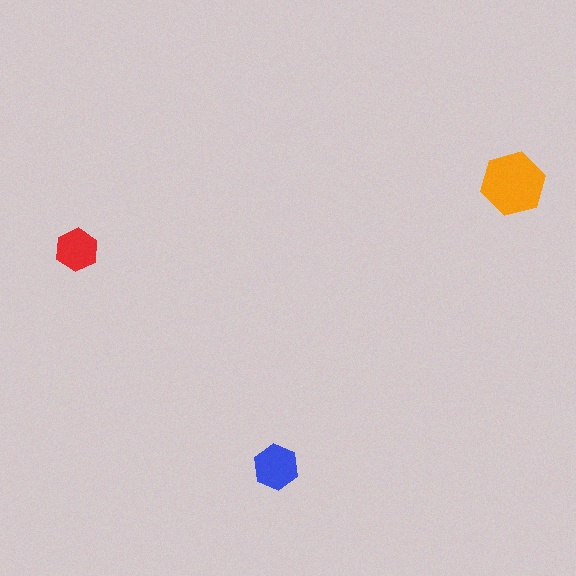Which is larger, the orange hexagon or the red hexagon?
The orange one.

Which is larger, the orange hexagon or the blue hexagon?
The orange one.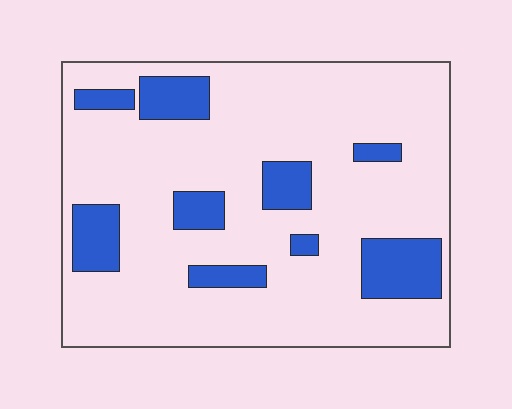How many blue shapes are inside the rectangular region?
9.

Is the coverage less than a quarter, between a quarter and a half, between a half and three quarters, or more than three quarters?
Less than a quarter.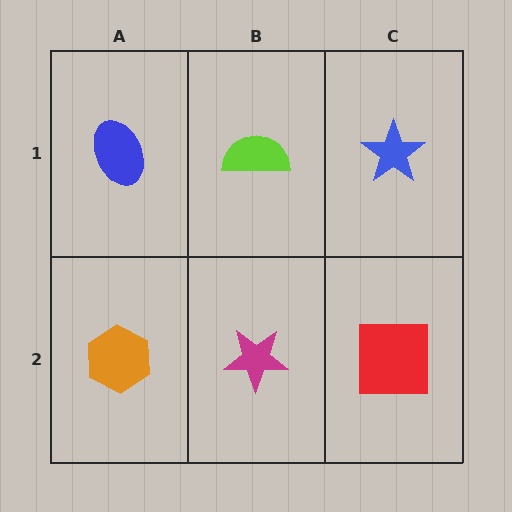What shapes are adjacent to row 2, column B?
A lime semicircle (row 1, column B), an orange hexagon (row 2, column A), a red square (row 2, column C).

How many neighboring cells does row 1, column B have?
3.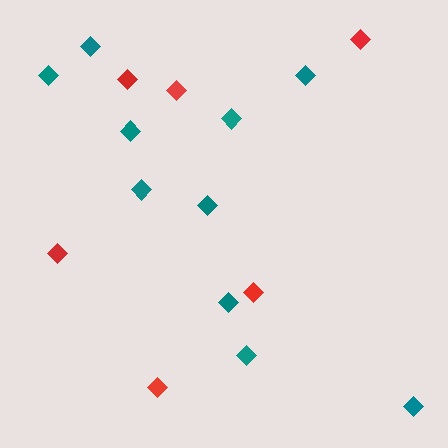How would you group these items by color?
There are 2 groups: one group of teal diamonds (10) and one group of red diamonds (6).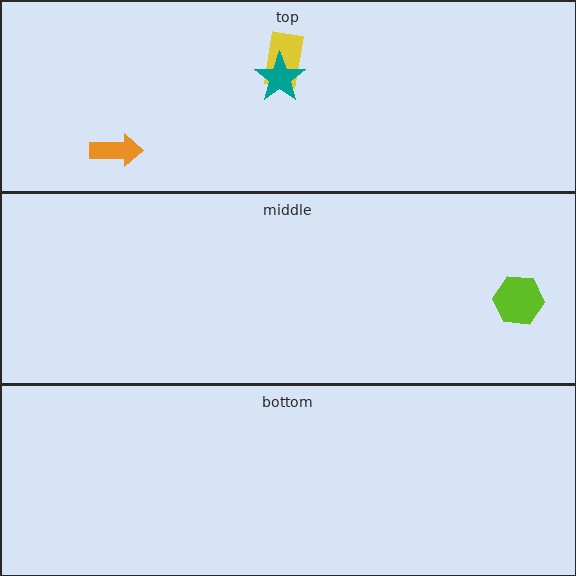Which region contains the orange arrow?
The top region.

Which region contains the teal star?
The top region.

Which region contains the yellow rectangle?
The top region.